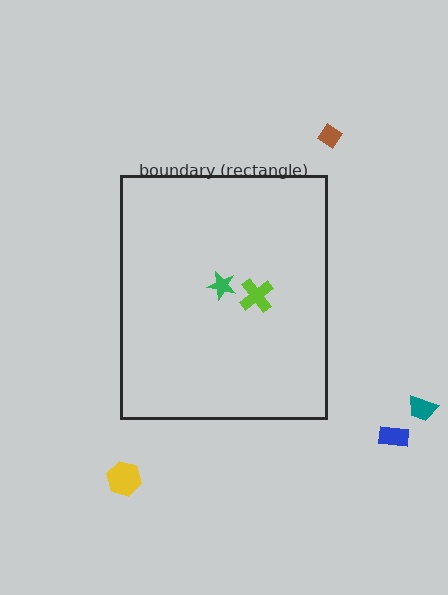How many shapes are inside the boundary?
2 inside, 4 outside.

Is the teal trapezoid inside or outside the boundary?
Outside.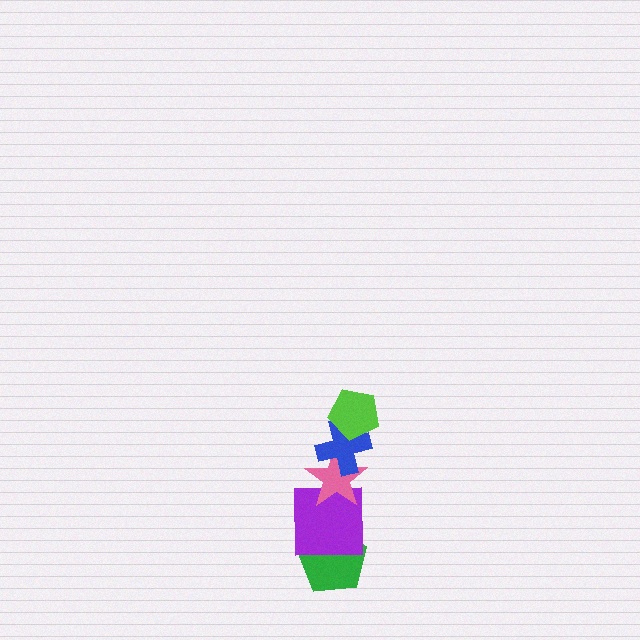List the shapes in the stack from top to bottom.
From top to bottom: the lime pentagon, the blue cross, the pink star, the purple square, the green pentagon.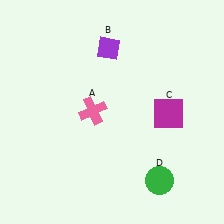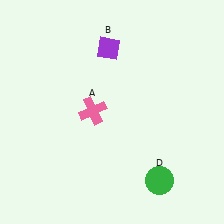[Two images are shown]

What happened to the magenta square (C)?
The magenta square (C) was removed in Image 2. It was in the bottom-right area of Image 1.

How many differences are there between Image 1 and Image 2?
There is 1 difference between the two images.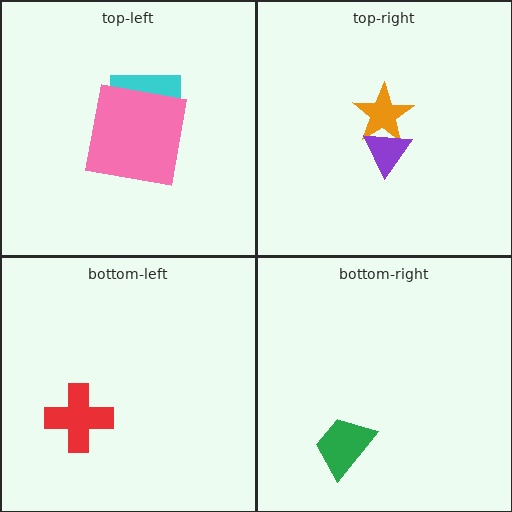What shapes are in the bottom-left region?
The red cross.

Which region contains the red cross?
The bottom-left region.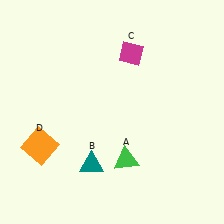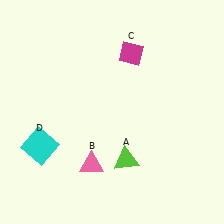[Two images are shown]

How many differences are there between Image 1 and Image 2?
There are 3 differences between the two images.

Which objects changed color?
A changed from green to lime. B changed from teal to pink. D changed from orange to cyan.